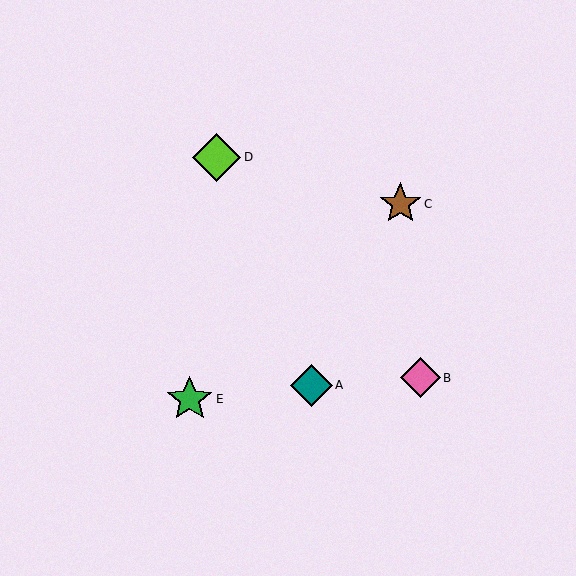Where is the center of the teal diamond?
The center of the teal diamond is at (311, 385).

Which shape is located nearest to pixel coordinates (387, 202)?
The brown star (labeled C) at (400, 204) is nearest to that location.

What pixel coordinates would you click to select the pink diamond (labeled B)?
Click at (421, 378) to select the pink diamond B.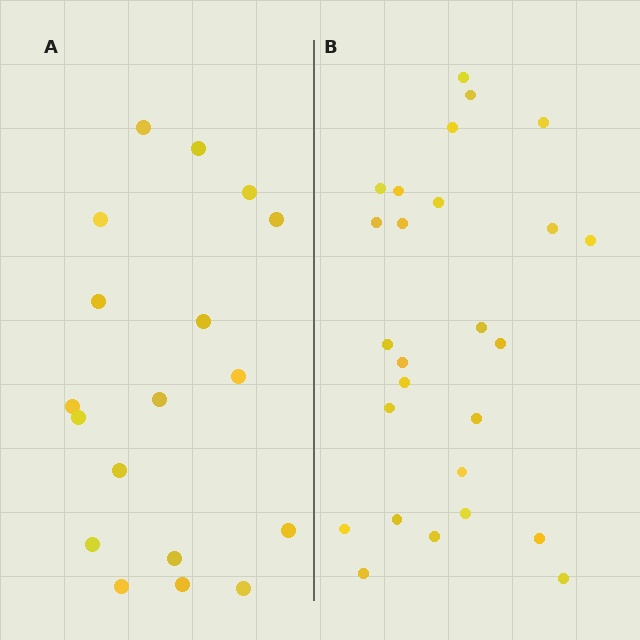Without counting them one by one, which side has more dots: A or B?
Region B (the right region) has more dots.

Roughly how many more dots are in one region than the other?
Region B has roughly 8 or so more dots than region A.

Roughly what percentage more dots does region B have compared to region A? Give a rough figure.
About 45% more.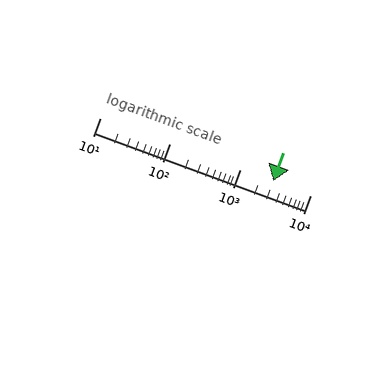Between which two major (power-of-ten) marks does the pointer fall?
The pointer is between 1000 and 10000.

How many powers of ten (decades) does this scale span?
The scale spans 3 decades, from 10 to 10000.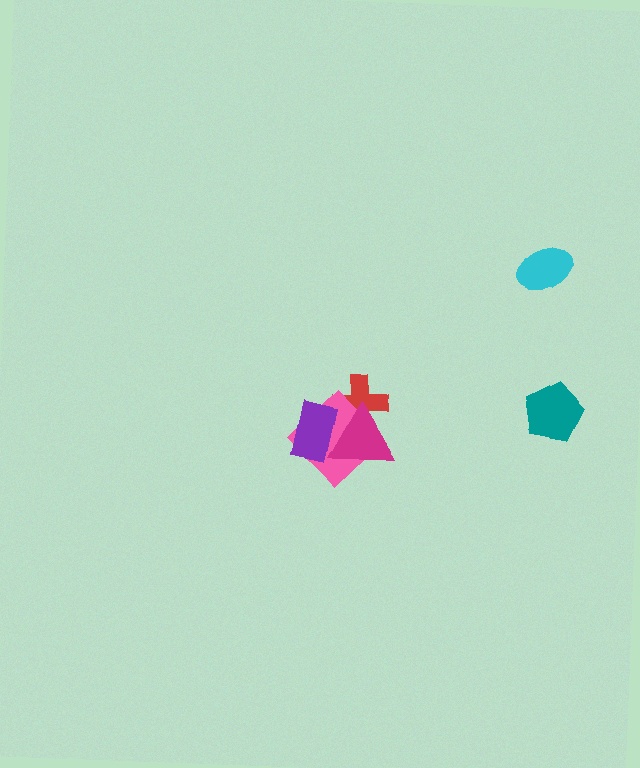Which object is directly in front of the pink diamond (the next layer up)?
The purple rectangle is directly in front of the pink diamond.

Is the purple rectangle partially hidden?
Yes, it is partially covered by another shape.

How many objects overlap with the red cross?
2 objects overlap with the red cross.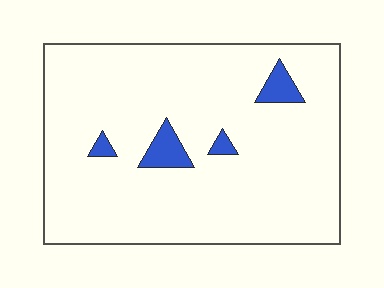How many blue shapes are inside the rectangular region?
4.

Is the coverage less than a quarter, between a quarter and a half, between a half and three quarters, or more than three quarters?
Less than a quarter.